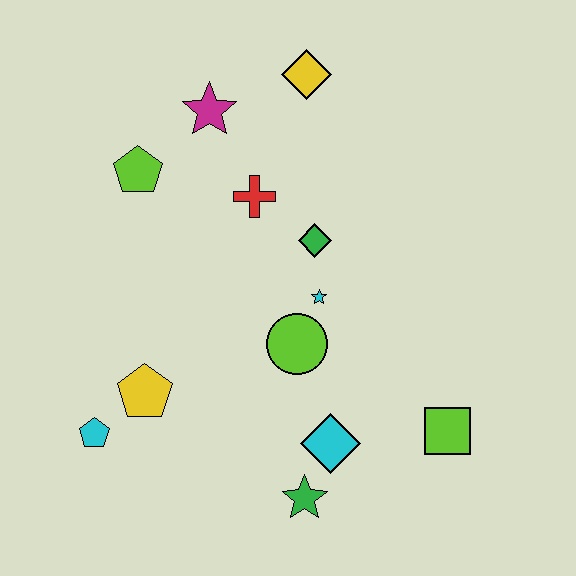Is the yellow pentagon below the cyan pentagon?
No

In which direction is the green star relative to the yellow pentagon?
The green star is to the right of the yellow pentagon.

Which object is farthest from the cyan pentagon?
The yellow diamond is farthest from the cyan pentagon.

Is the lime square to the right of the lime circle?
Yes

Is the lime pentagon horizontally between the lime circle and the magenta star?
No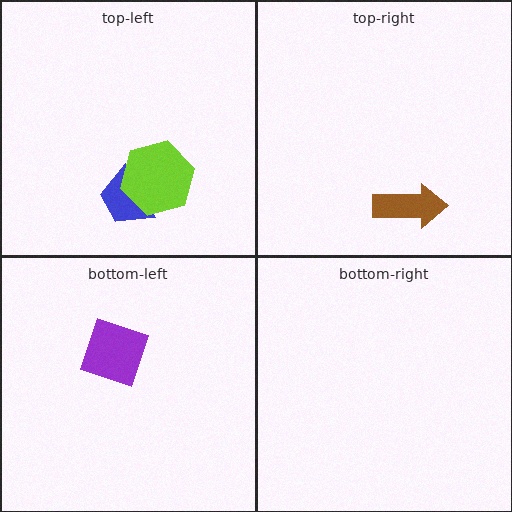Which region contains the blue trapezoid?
The top-left region.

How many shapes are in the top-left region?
2.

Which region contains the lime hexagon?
The top-left region.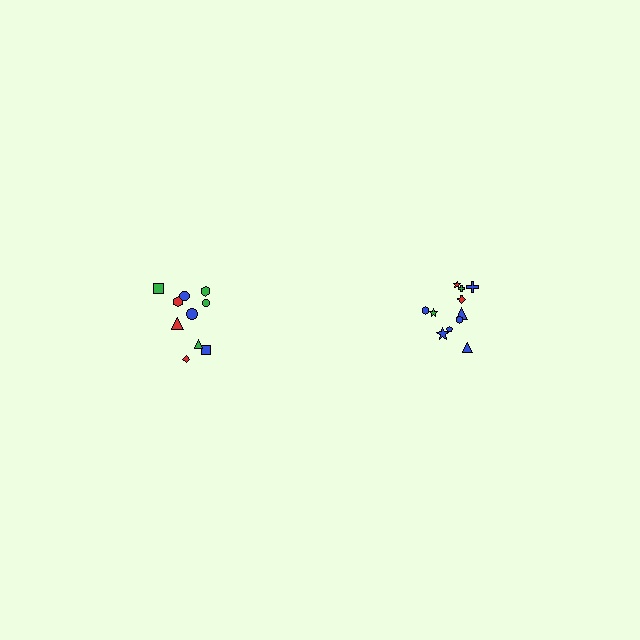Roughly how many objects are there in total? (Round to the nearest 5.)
Roughly 20 objects in total.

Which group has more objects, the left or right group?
The right group.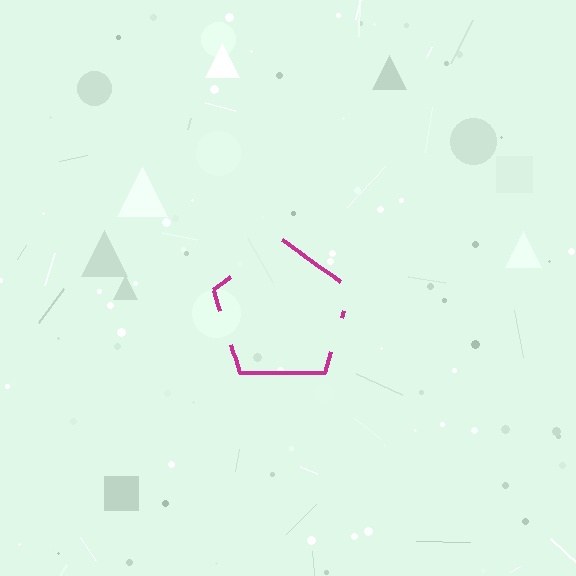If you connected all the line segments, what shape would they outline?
They would outline a pentagon.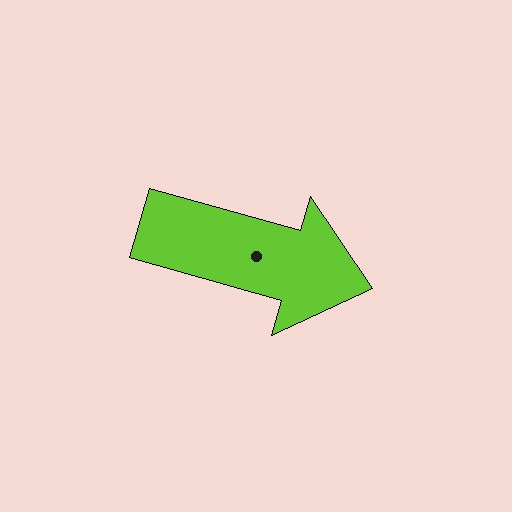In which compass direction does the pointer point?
East.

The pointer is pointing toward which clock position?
Roughly 4 o'clock.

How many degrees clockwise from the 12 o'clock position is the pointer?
Approximately 106 degrees.